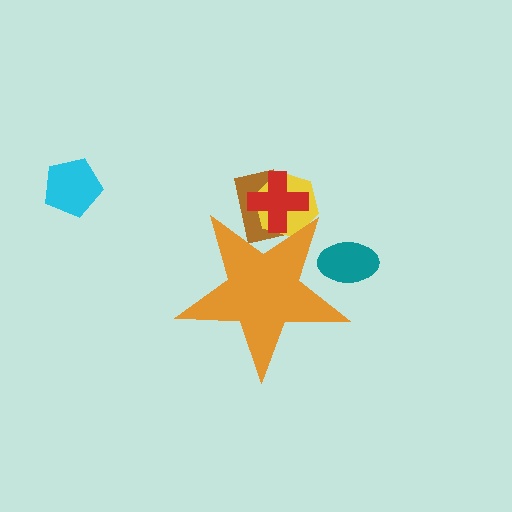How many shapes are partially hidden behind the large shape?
4 shapes are partially hidden.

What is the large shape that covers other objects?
An orange star.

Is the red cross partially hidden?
Yes, the red cross is partially hidden behind the orange star.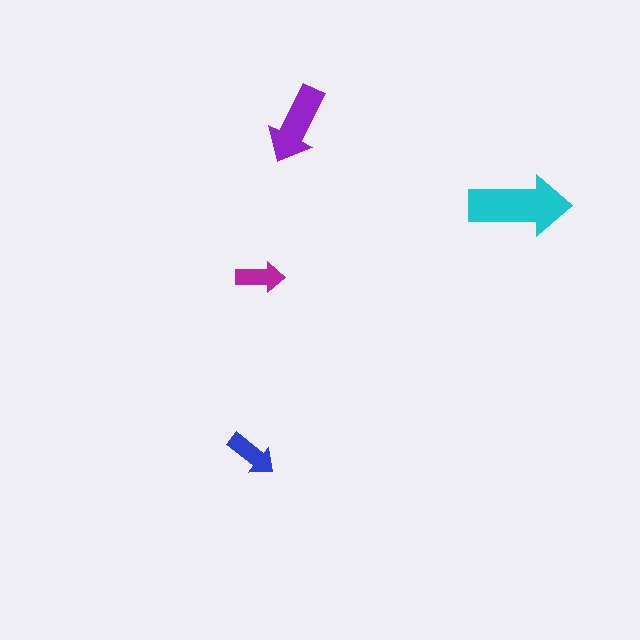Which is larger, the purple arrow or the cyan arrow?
The cyan one.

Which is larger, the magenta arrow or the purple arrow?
The purple one.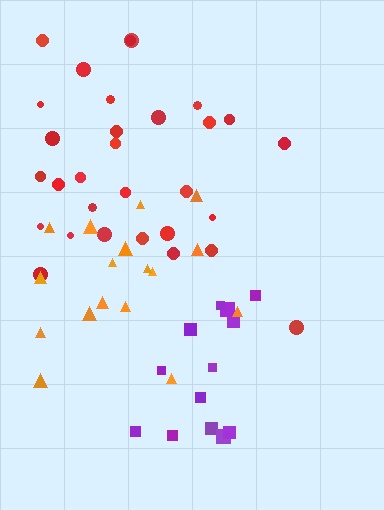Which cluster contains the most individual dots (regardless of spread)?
Red (30).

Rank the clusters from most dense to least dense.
purple, red, orange.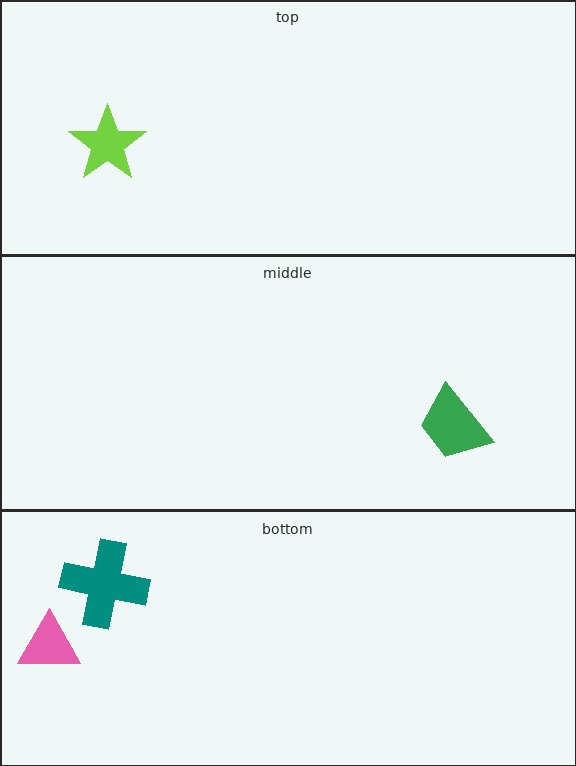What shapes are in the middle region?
The green trapezoid.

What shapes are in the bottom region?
The teal cross, the pink triangle.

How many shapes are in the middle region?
1.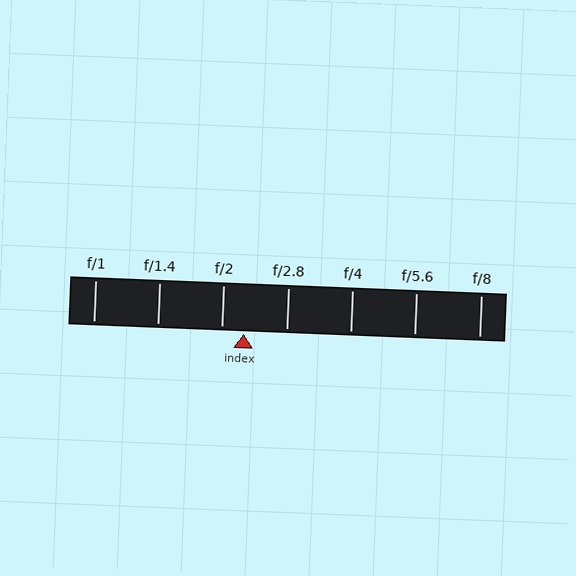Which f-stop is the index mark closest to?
The index mark is closest to f/2.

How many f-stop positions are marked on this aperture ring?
There are 7 f-stop positions marked.